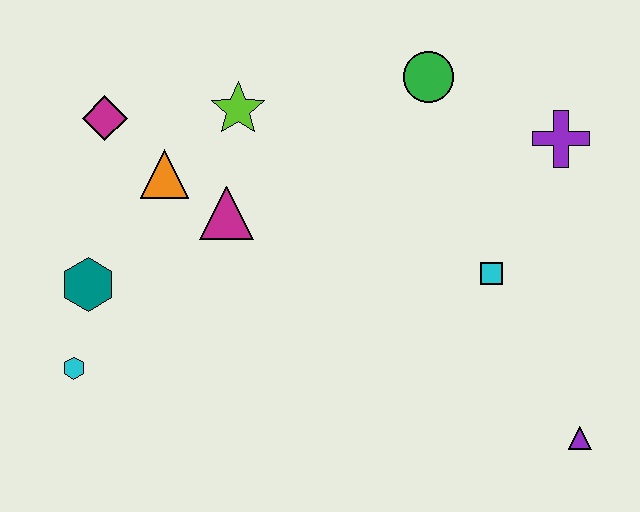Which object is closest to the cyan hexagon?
The teal hexagon is closest to the cyan hexagon.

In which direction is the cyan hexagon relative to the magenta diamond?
The cyan hexagon is below the magenta diamond.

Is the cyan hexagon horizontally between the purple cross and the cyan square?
No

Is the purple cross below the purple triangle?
No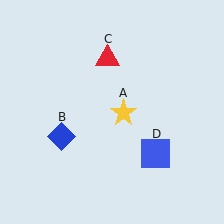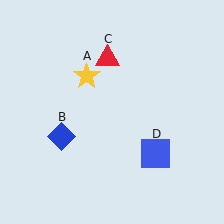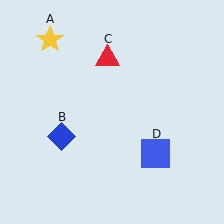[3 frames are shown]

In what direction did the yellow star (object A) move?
The yellow star (object A) moved up and to the left.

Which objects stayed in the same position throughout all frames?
Blue diamond (object B) and red triangle (object C) and blue square (object D) remained stationary.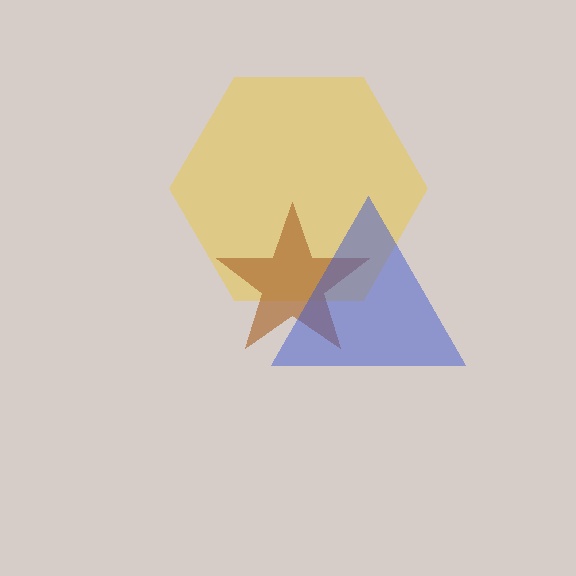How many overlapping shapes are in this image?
There are 3 overlapping shapes in the image.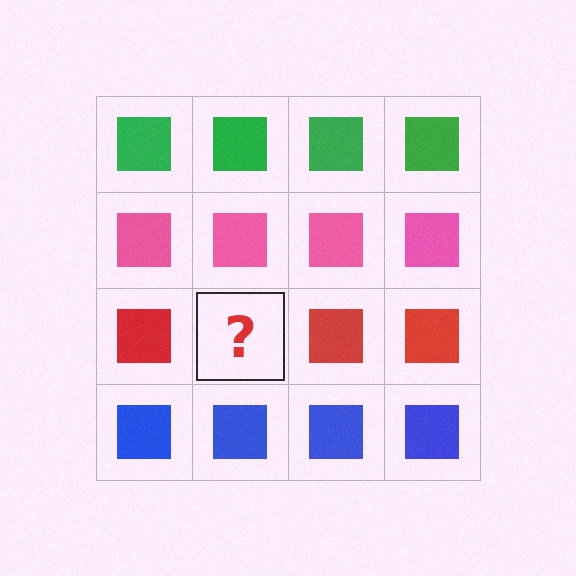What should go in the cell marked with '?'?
The missing cell should contain a red square.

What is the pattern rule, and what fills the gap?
The rule is that each row has a consistent color. The gap should be filled with a red square.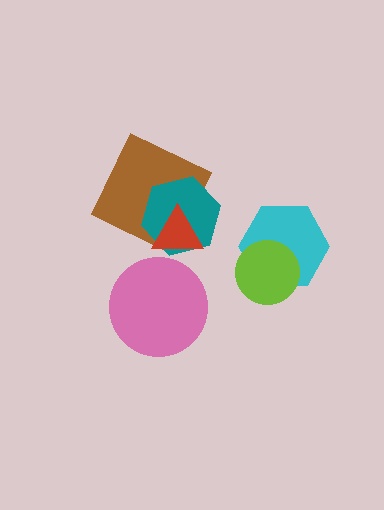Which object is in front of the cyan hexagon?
The lime circle is in front of the cyan hexagon.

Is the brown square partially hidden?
Yes, it is partially covered by another shape.